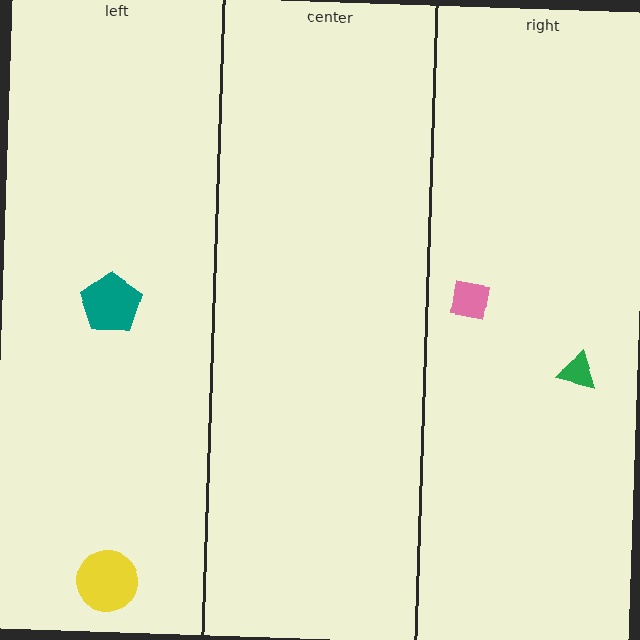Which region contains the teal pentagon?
The left region.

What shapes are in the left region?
The teal pentagon, the yellow circle.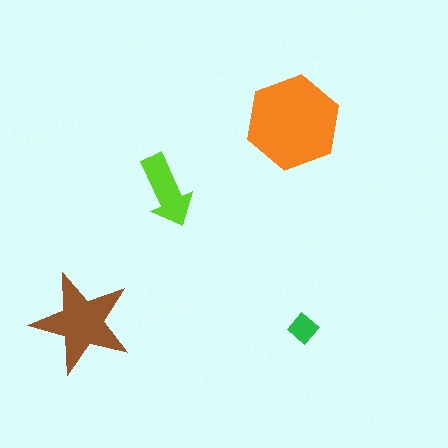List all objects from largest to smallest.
The orange hexagon, the brown star, the lime arrow, the green diamond.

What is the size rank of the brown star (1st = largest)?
2nd.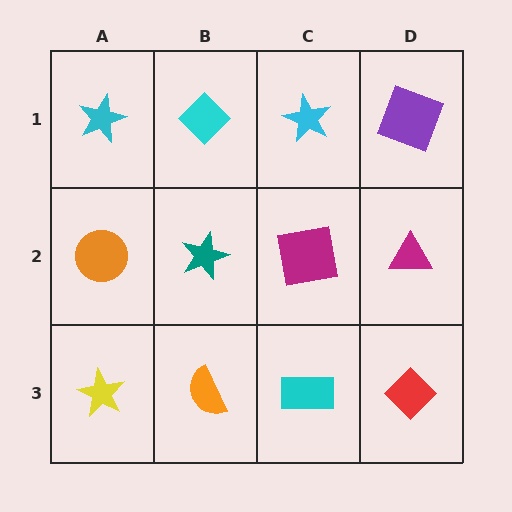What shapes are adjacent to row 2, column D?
A purple square (row 1, column D), a red diamond (row 3, column D), a magenta square (row 2, column C).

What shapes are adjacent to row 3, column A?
An orange circle (row 2, column A), an orange semicircle (row 3, column B).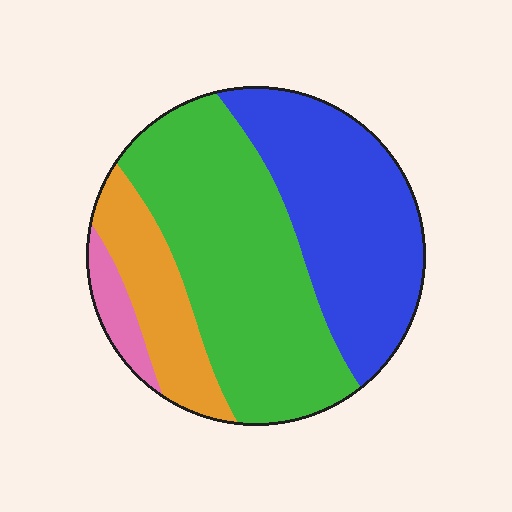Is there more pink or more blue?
Blue.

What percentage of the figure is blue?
Blue takes up about one third (1/3) of the figure.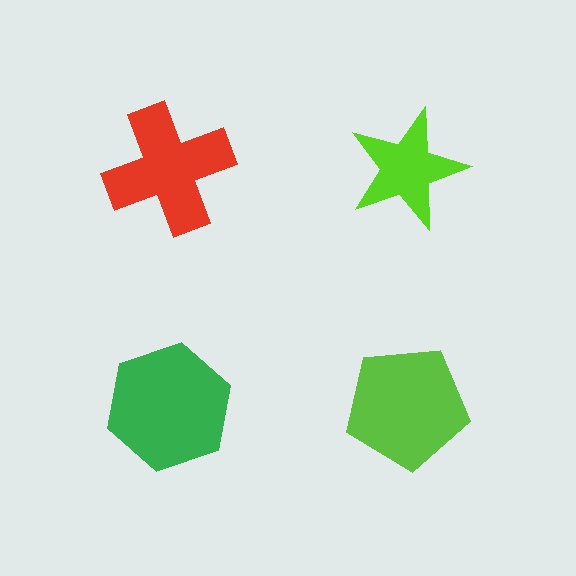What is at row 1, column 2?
A lime star.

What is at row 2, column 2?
A lime pentagon.